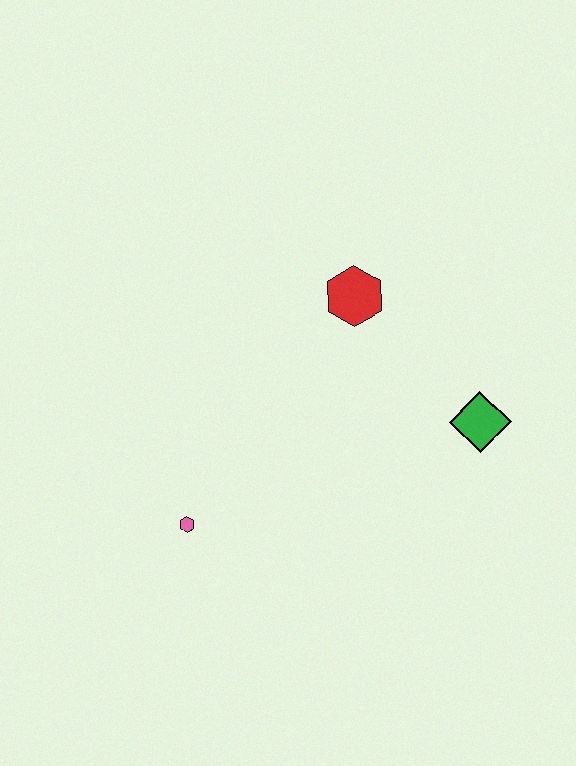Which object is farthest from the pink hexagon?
The green diamond is farthest from the pink hexagon.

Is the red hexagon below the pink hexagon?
No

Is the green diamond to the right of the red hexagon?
Yes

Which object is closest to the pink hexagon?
The red hexagon is closest to the pink hexagon.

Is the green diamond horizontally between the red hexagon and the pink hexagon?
No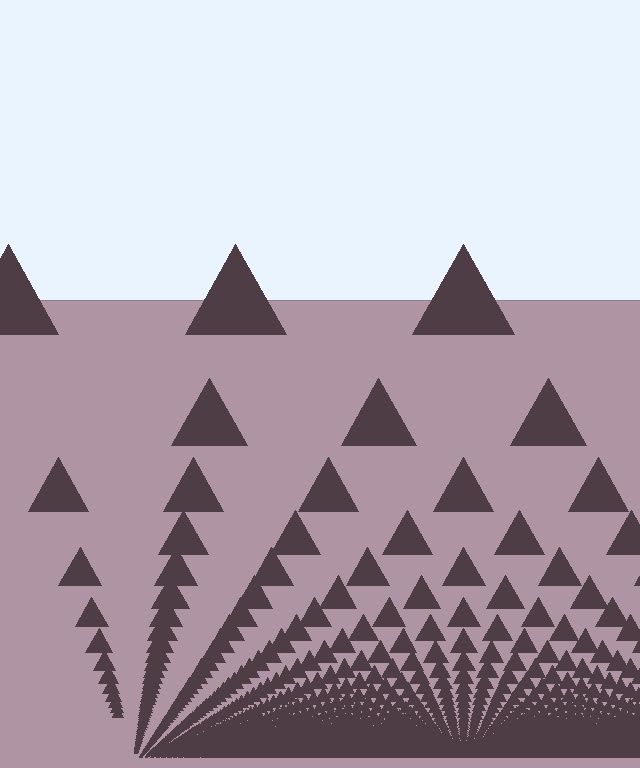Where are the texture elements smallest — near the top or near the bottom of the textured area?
Near the bottom.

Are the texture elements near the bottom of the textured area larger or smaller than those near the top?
Smaller. The gradient is inverted — elements near the bottom are smaller and denser.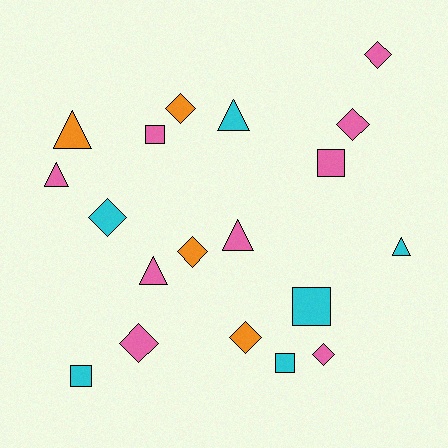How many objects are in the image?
There are 19 objects.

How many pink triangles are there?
There are 3 pink triangles.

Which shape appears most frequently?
Diamond, with 8 objects.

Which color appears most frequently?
Pink, with 9 objects.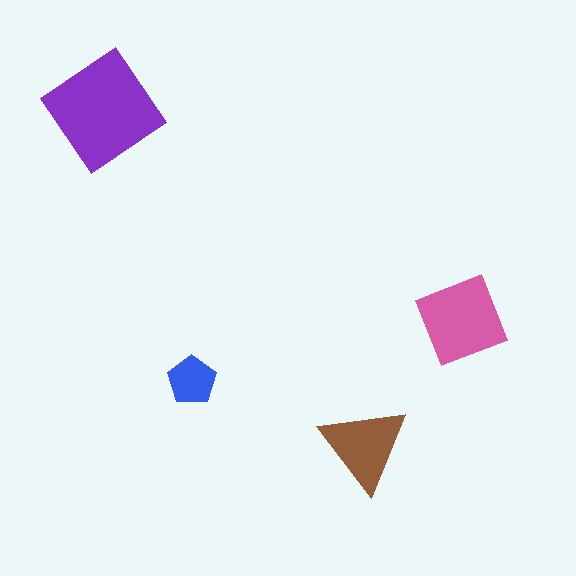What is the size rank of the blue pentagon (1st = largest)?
4th.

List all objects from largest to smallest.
The purple diamond, the pink square, the brown triangle, the blue pentagon.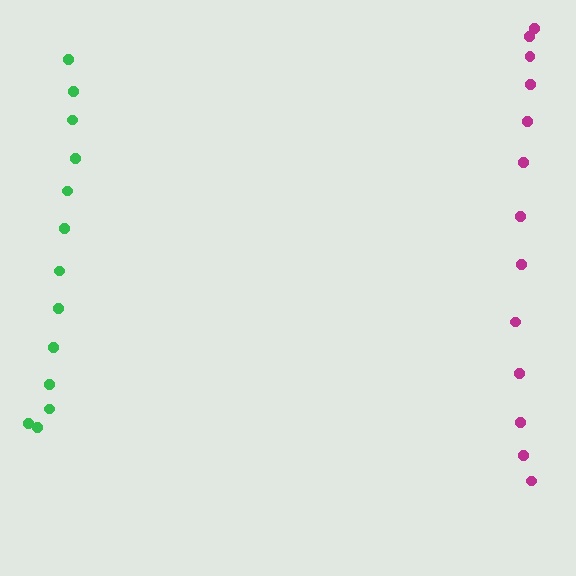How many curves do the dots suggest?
There are 2 distinct paths.